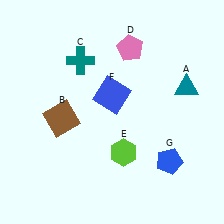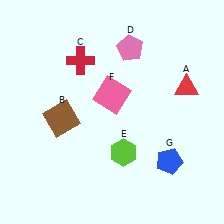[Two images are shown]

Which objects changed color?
A changed from teal to red. C changed from teal to red. F changed from blue to pink.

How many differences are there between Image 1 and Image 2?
There are 3 differences between the two images.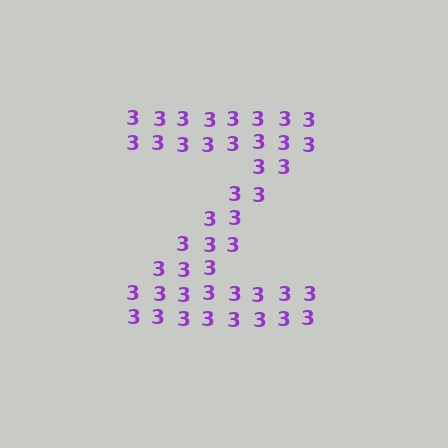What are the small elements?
The small elements are digit 3's.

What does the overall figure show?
The overall figure shows the letter Z.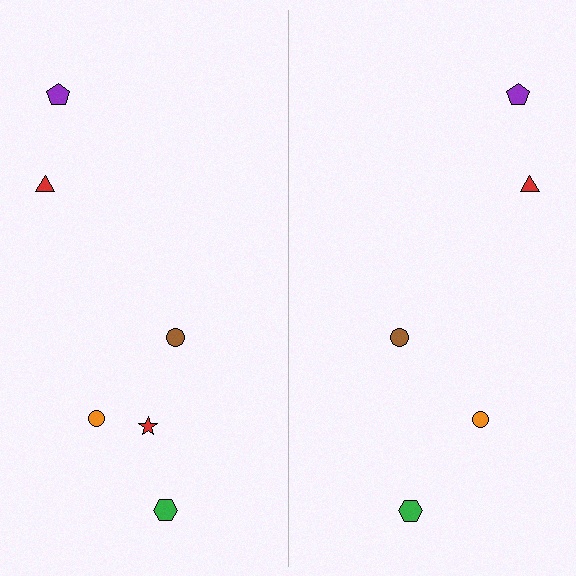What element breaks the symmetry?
A red star is missing from the right side.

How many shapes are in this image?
There are 11 shapes in this image.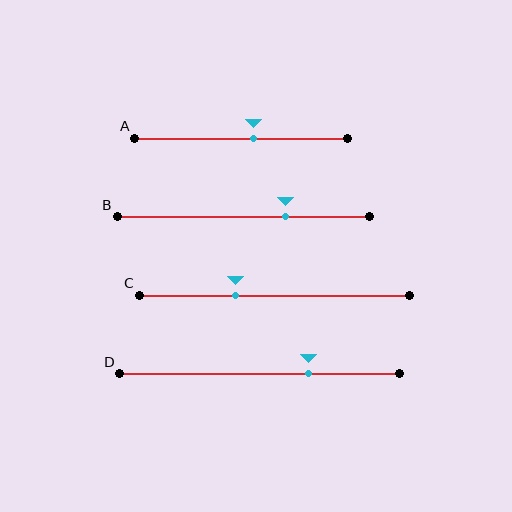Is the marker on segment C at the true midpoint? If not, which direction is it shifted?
No, the marker on segment C is shifted to the left by about 14% of the segment length.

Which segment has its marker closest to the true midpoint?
Segment A has its marker closest to the true midpoint.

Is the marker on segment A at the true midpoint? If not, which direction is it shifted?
No, the marker on segment A is shifted to the right by about 6% of the segment length.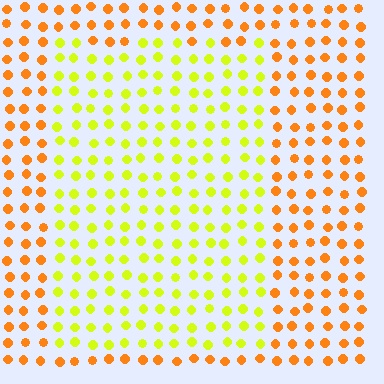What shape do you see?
I see a rectangle.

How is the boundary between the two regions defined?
The boundary is defined purely by a slight shift in hue (about 42 degrees). Spacing, size, and orientation are identical on both sides.